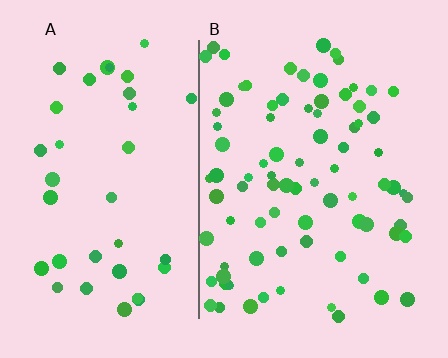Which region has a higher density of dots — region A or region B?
B (the right).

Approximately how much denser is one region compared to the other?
Approximately 2.2× — region B over region A.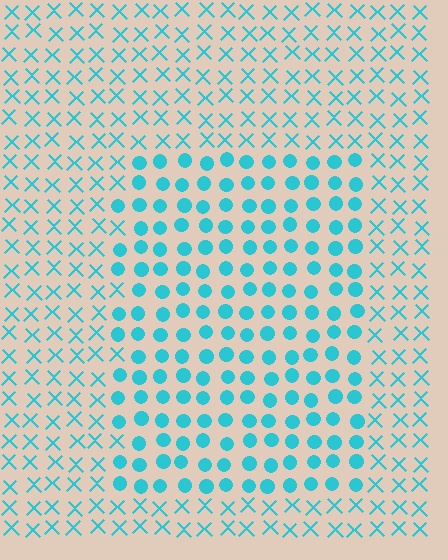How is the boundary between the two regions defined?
The boundary is defined by a change in element shape: circles inside vs. X marks outside. All elements share the same color and spacing.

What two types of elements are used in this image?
The image uses circles inside the rectangle region and X marks outside it.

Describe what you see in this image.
The image is filled with small cyan elements arranged in a uniform grid. A rectangle-shaped region contains circles, while the surrounding area contains X marks. The boundary is defined purely by the change in element shape.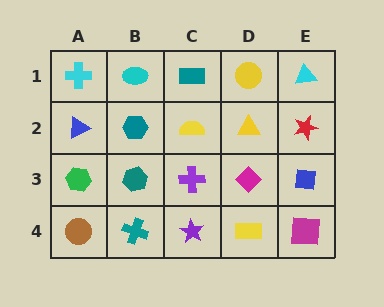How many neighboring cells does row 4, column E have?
2.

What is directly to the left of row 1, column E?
A yellow circle.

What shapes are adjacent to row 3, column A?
A blue triangle (row 2, column A), a brown circle (row 4, column A), a teal hexagon (row 3, column B).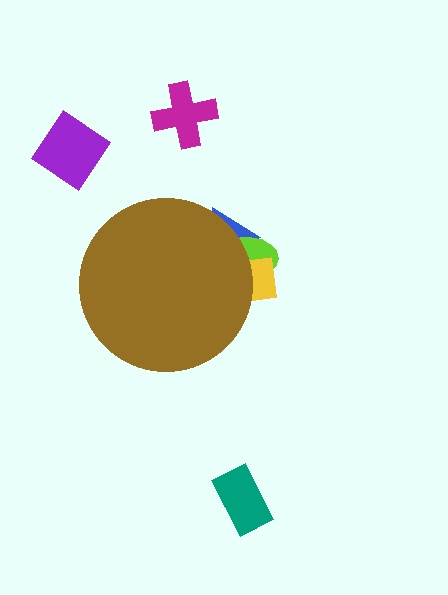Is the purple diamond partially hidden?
No, the purple diamond is fully visible.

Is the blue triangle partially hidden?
Yes, the blue triangle is partially hidden behind the brown circle.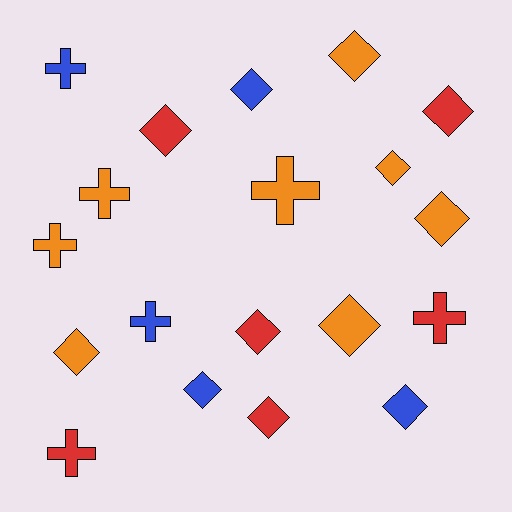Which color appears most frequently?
Orange, with 8 objects.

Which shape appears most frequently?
Diamond, with 12 objects.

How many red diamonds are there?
There are 4 red diamonds.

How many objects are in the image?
There are 19 objects.